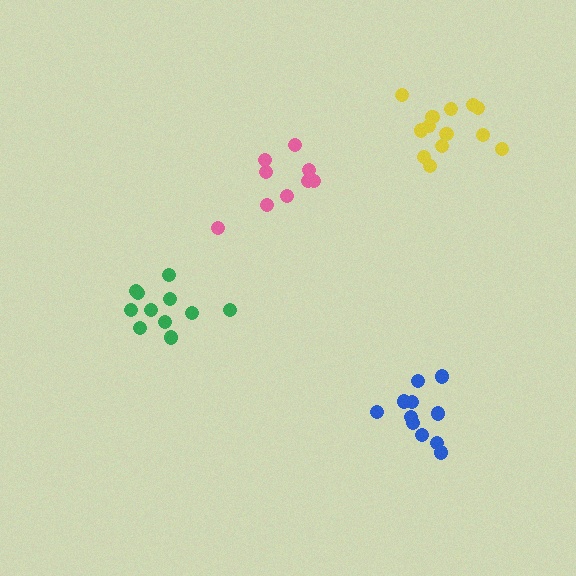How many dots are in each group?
Group 1: 11 dots, Group 2: 11 dots, Group 3: 13 dots, Group 4: 9 dots (44 total).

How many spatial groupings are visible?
There are 4 spatial groupings.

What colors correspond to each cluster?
The clusters are colored: blue, green, yellow, pink.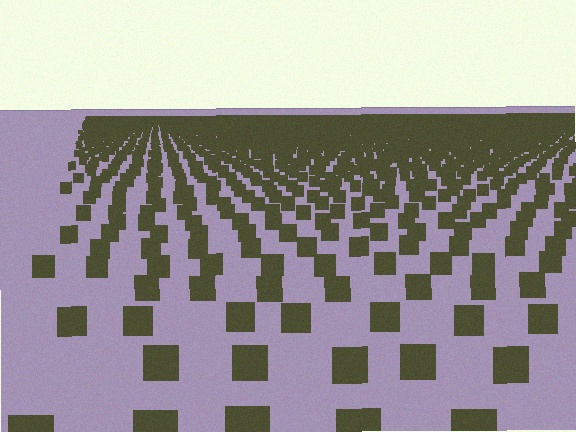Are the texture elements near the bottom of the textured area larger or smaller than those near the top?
Larger. Near the bottom, elements are closer to the viewer and appear at a bigger on-screen size.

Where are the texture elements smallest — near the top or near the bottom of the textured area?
Near the top.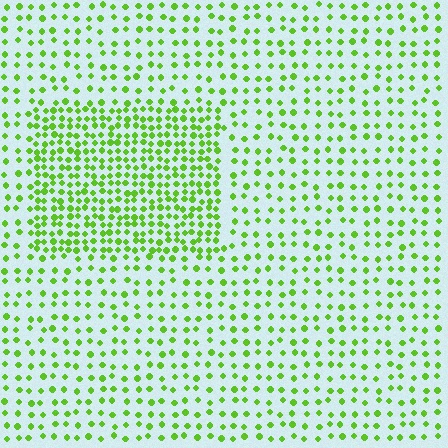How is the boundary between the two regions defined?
The boundary is defined by a change in element density (approximately 2.1x ratio). All elements are the same color, size, and shape.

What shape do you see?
I see a rectangle.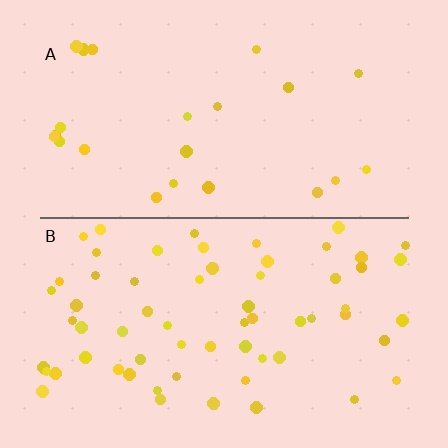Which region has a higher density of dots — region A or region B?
B (the bottom).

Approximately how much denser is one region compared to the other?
Approximately 2.7× — region B over region A.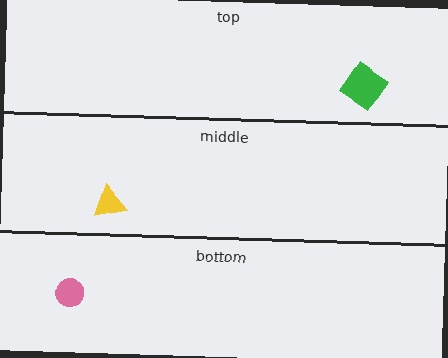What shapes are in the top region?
The green diamond.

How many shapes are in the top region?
1.